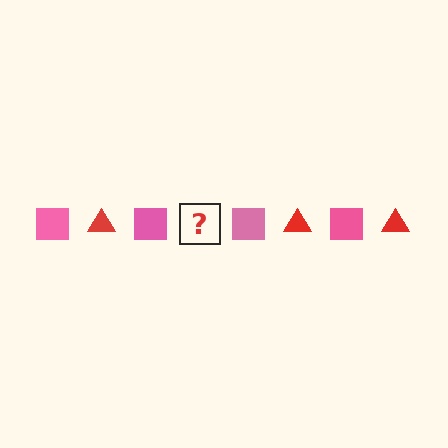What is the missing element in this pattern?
The missing element is a red triangle.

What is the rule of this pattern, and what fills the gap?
The rule is that the pattern alternates between pink square and red triangle. The gap should be filled with a red triangle.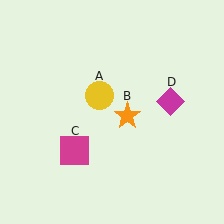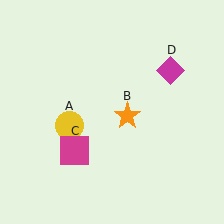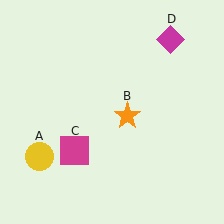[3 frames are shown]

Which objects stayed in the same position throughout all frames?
Orange star (object B) and magenta square (object C) remained stationary.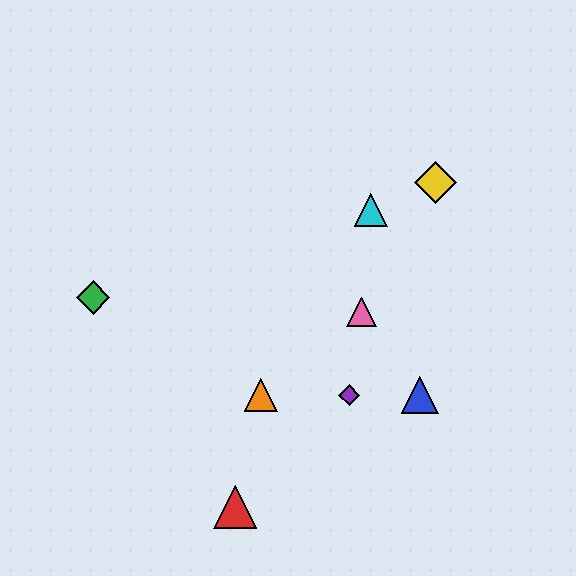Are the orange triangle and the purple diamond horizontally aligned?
Yes, both are at y≈395.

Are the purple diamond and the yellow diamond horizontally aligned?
No, the purple diamond is at y≈395 and the yellow diamond is at y≈182.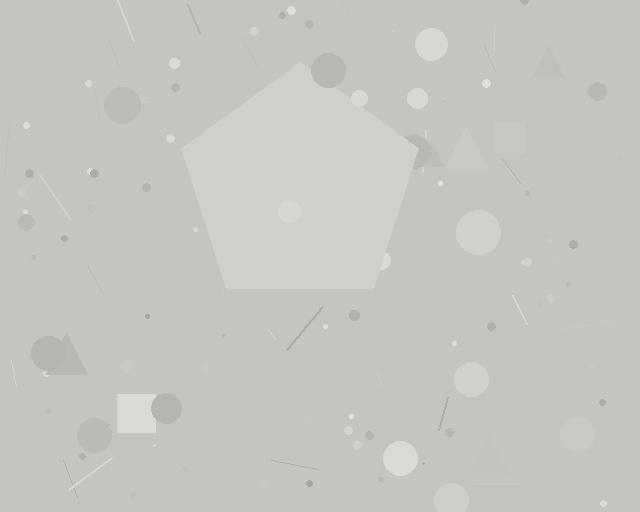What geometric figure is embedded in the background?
A pentagon is embedded in the background.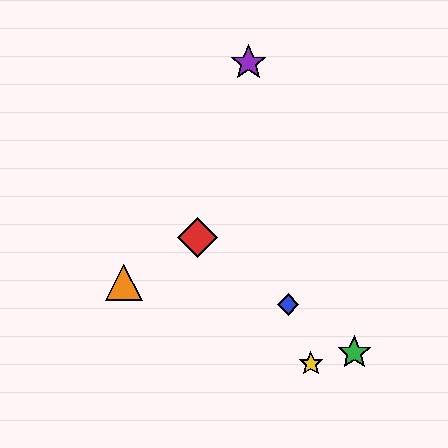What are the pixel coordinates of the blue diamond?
The blue diamond is at (288, 304).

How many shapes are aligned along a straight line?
3 shapes (the red diamond, the blue diamond, the green star) are aligned along a straight line.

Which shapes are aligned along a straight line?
The red diamond, the blue diamond, the green star are aligned along a straight line.